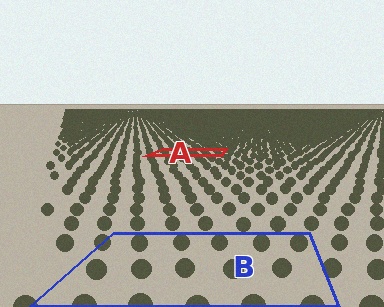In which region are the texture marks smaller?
The texture marks are smaller in region A, because it is farther away.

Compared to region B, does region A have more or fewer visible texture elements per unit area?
Region A has more texture elements per unit area — they are packed more densely because it is farther away.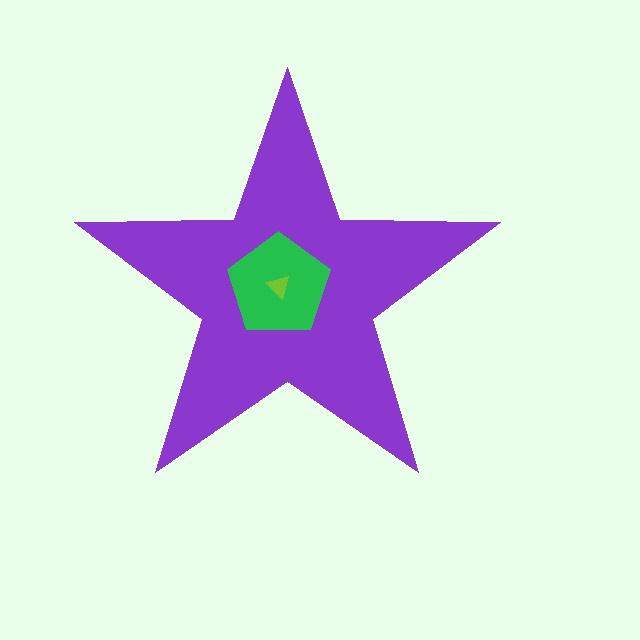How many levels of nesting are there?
3.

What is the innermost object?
The lime triangle.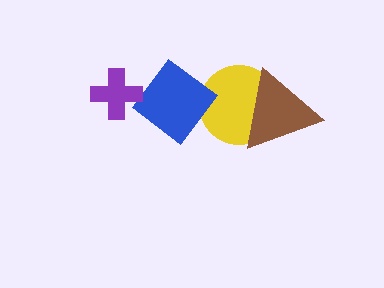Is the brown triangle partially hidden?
No, no other shape covers it.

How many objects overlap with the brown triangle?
1 object overlaps with the brown triangle.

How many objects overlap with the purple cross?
0 objects overlap with the purple cross.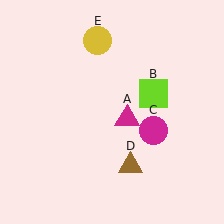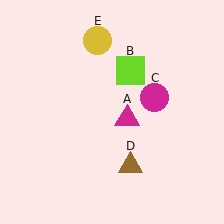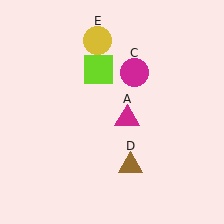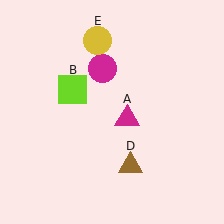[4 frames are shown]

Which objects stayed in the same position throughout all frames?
Magenta triangle (object A) and brown triangle (object D) and yellow circle (object E) remained stationary.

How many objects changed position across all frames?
2 objects changed position: lime square (object B), magenta circle (object C).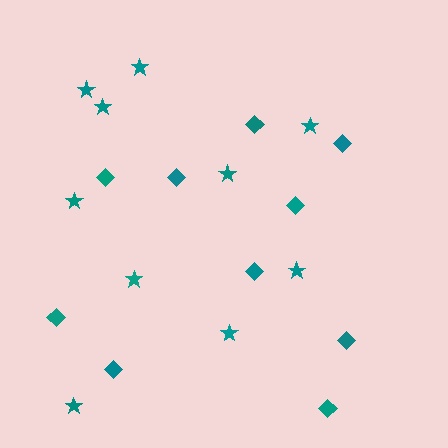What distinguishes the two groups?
There are 2 groups: one group of diamonds (10) and one group of stars (10).